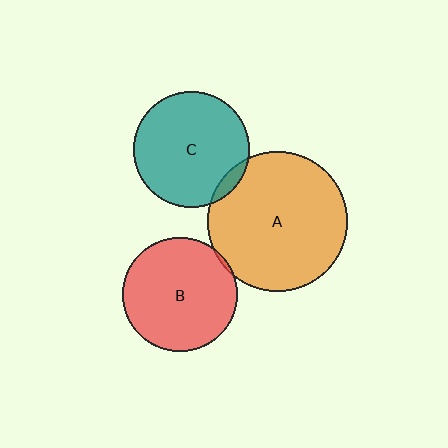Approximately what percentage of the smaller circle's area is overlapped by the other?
Approximately 5%.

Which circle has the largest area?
Circle A (orange).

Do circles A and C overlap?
Yes.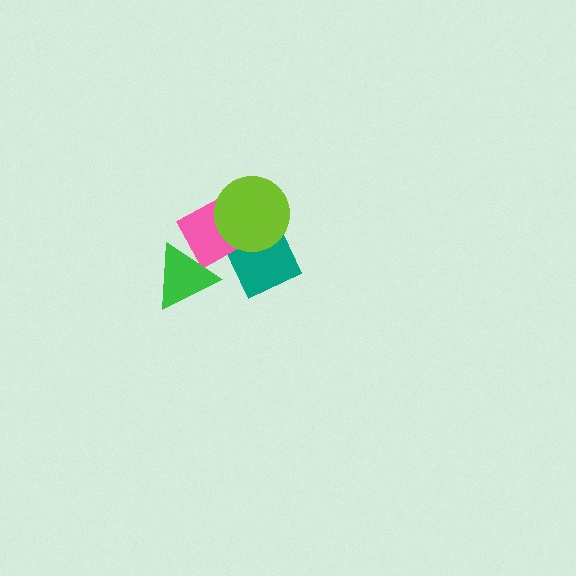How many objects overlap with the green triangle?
1 object overlaps with the green triangle.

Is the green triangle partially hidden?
No, no other shape covers it.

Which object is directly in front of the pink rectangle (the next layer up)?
The lime circle is directly in front of the pink rectangle.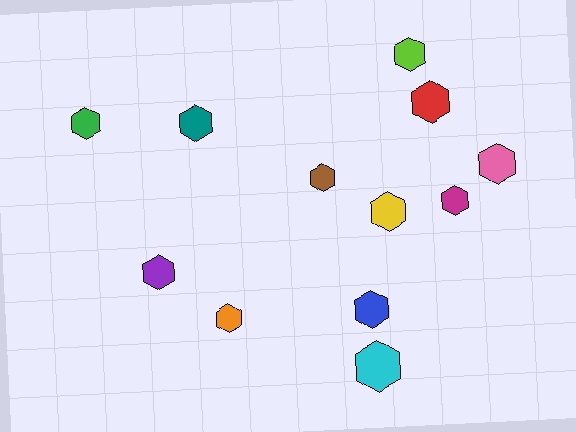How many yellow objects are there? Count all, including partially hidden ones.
There is 1 yellow object.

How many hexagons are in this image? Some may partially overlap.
There are 12 hexagons.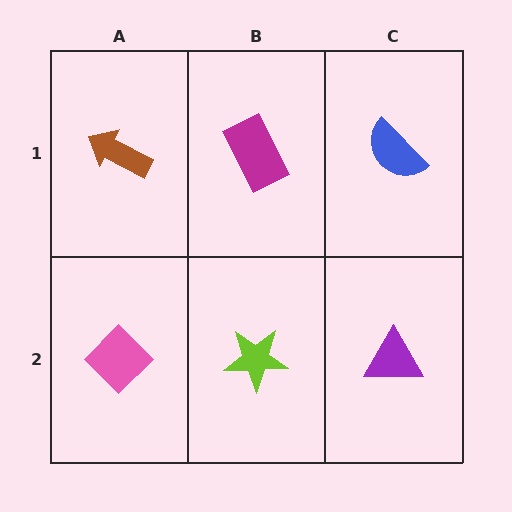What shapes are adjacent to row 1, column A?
A pink diamond (row 2, column A), a magenta rectangle (row 1, column B).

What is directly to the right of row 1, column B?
A blue semicircle.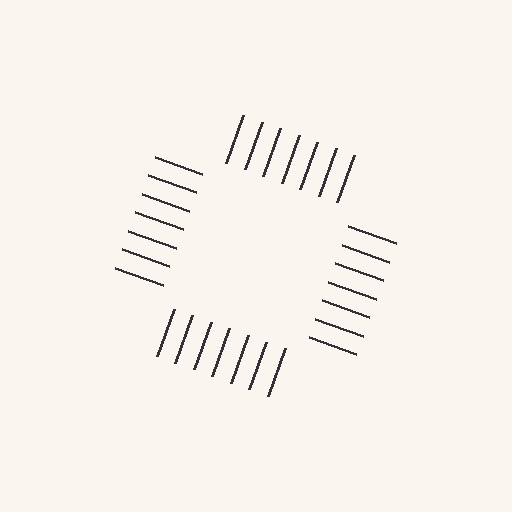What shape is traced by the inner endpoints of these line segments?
An illusory square — the line segments terminate on its edges but no continuous stroke is drawn.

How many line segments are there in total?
28 — 7 along each of the 4 edges.